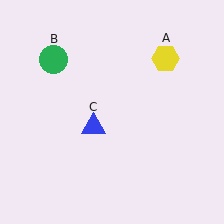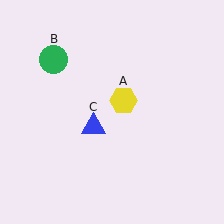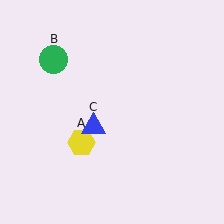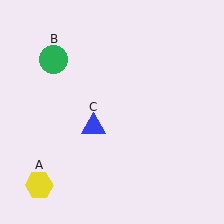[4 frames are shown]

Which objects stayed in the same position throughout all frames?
Green circle (object B) and blue triangle (object C) remained stationary.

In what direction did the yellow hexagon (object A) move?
The yellow hexagon (object A) moved down and to the left.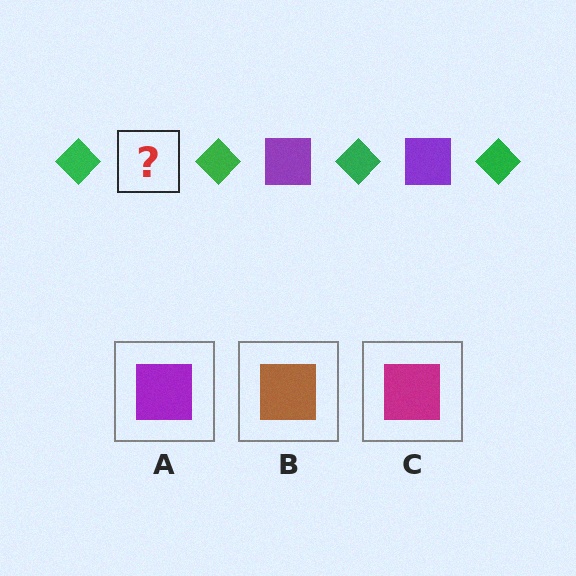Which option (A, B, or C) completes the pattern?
A.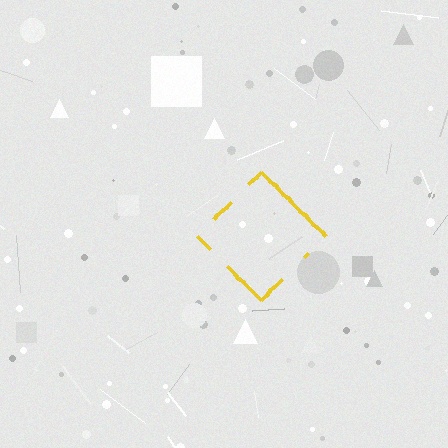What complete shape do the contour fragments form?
The contour fragments form a diamond.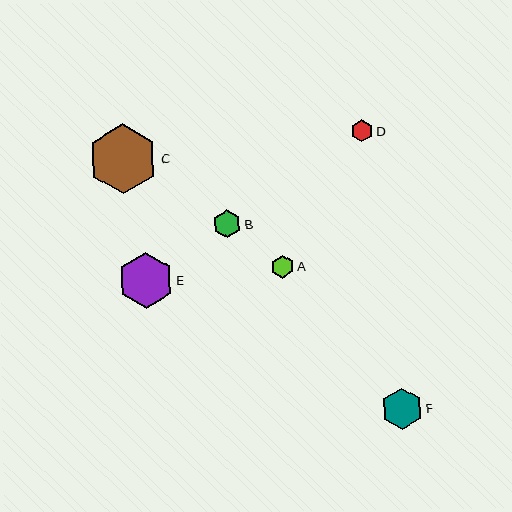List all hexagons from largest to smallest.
From largest to smallest: C, E, F, B, A, D.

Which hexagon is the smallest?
Hexagon D is the smallest with a size of approximately 22 pixels.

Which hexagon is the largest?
Hexagon C is the largest with a size of approximately 69 pixels.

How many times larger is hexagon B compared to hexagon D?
Hexagon B is approximately 1.3 times the size of hexagon D.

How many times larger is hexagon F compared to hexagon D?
Hexagon F is approximately 1.9 times the size of hexagon D.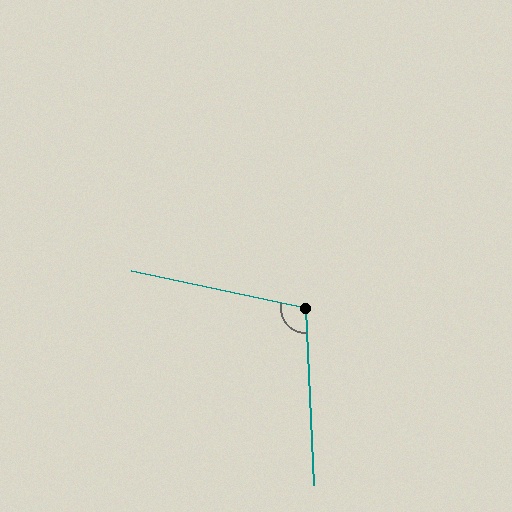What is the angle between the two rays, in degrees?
Approximately 104 degrees.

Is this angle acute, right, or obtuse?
It is obtuse.